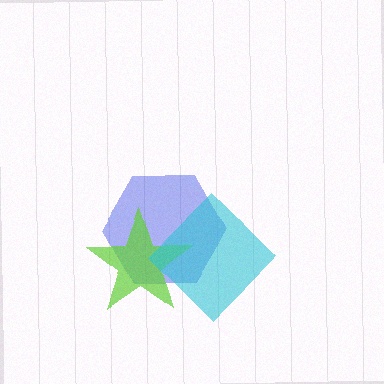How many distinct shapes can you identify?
There are 3 distinct shapes: a blue hexagon, a lime star, a cyan diamond.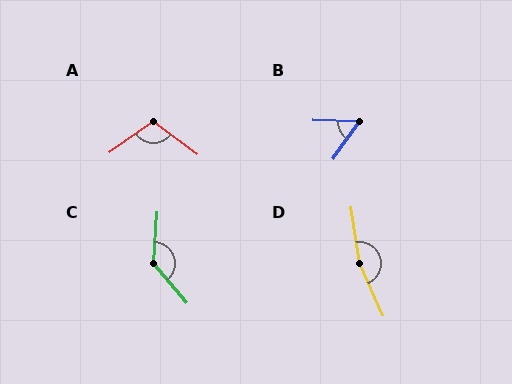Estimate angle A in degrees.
Approximately 108 degrees.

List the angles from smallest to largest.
B (56°), A (108°), C (135°), D (165°).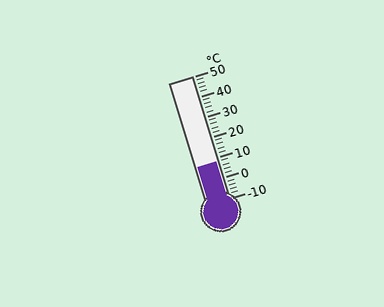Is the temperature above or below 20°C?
The temperature is below 20°C.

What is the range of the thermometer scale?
The thermometer scale ranges from -10°C to 50°C.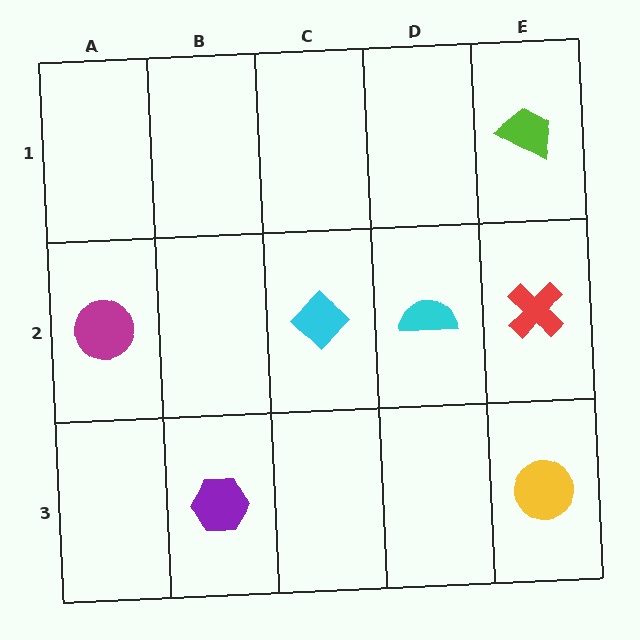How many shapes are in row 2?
4 shapes.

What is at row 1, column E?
A lime trapezoid.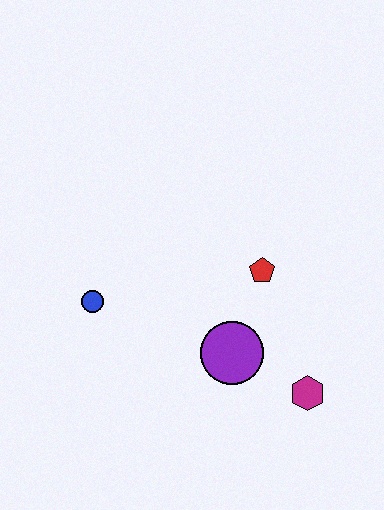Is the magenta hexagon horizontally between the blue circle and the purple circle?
No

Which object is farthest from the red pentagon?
The blue circle is farthest from the red pentagon.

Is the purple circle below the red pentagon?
Yes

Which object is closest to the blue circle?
The purple circle is closest to the blue circle.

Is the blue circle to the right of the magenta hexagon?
No